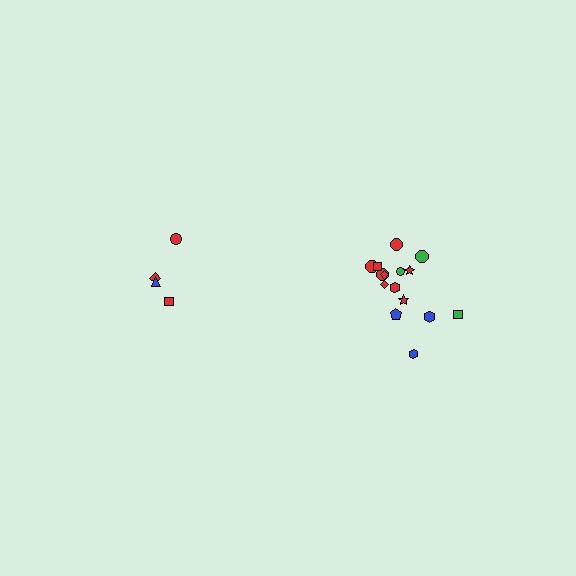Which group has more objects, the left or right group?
The right group.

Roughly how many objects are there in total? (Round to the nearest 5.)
Roughly 20 objects in total.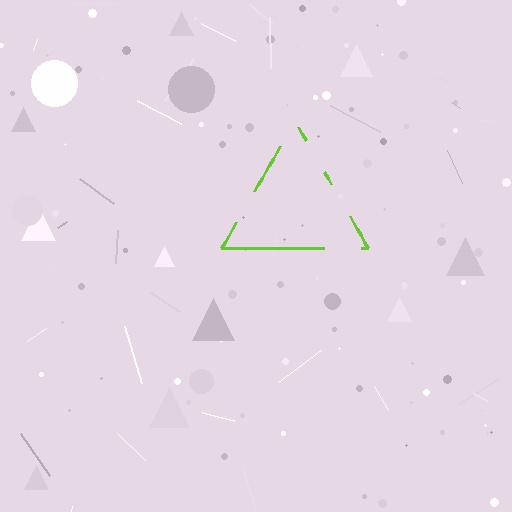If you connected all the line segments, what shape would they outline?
They would outline a triangle.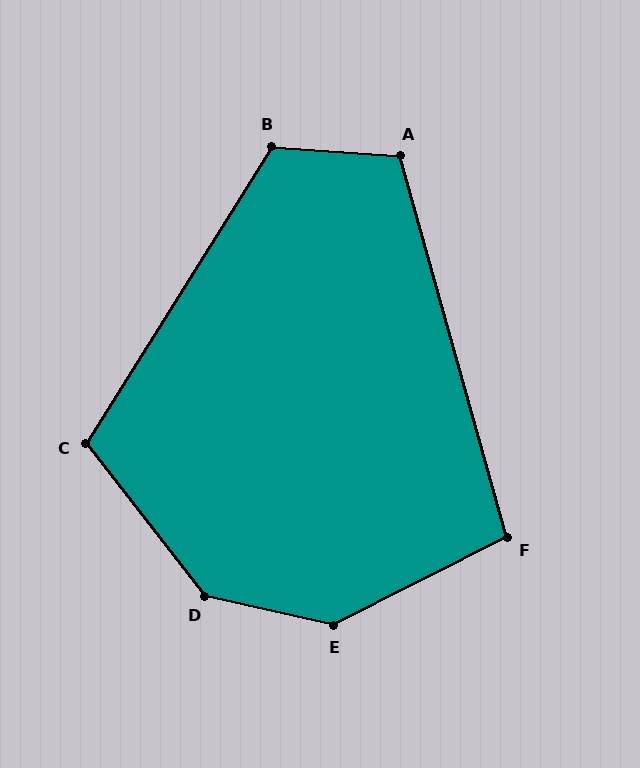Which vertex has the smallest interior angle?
F, at approximately 101 degrees.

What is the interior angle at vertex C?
Approximately 110 degrees (obtuse).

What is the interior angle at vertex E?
Approximately 140 degrees (obtuse).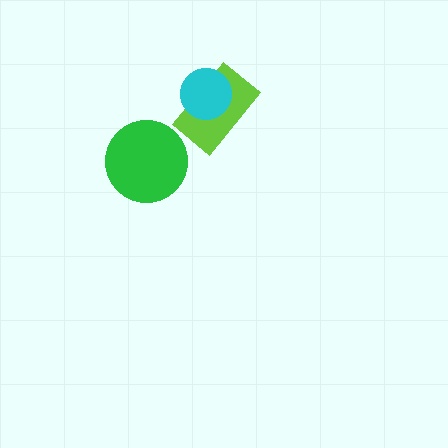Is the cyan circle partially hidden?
No, no other shape covers it.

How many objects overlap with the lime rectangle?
1 object overlaps with the lime rectangle.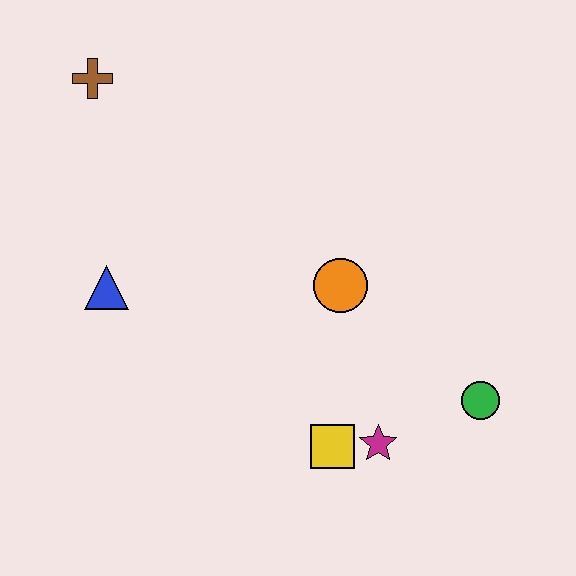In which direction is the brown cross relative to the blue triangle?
The brown cross is above the blue triangle.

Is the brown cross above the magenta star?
Yes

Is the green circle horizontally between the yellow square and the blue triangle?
No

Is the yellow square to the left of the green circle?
Yes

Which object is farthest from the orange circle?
The brown cross is farthest from the orange circle.